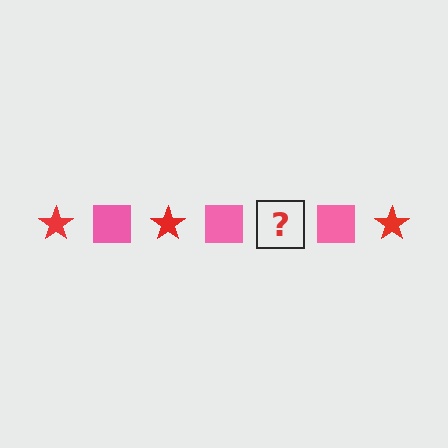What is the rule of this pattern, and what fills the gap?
The rule is that the pattern alternates between red star and pink square. The gap should be filled with a red star.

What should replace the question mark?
The question mark should be replaced with a red star.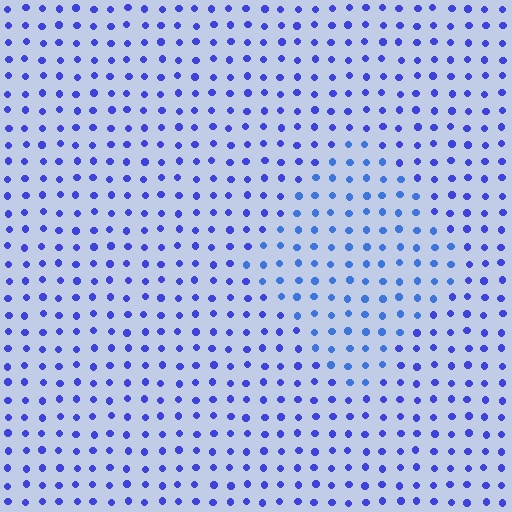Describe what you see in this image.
The image is filled with small blue elements in a uniform arrangement. A diamond-shaped region is visible where the elements are tinted to a slightly different hue, forming a subtle color boundary.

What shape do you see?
I see a diamond.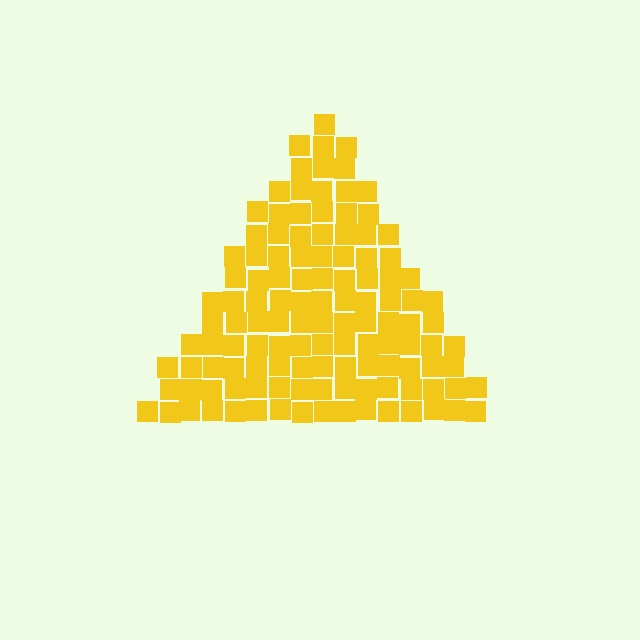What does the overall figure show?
The overall figure shows a triangle.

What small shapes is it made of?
It is made of small squares.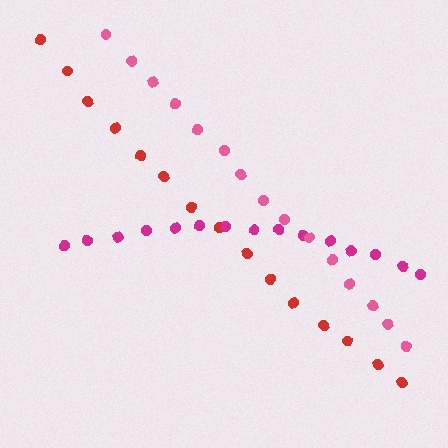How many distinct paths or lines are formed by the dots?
There are 3 distinct paths.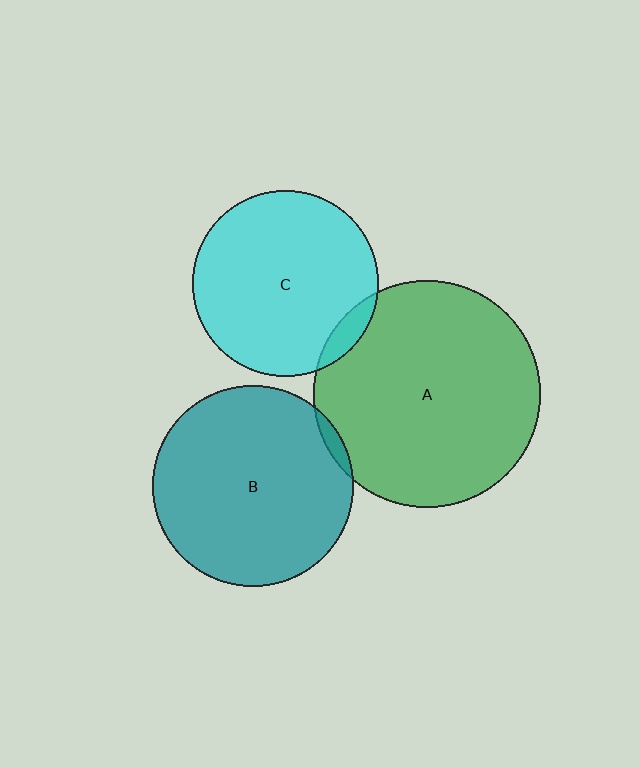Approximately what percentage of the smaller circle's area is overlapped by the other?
Approximately 5%.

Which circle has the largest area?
Circle A (green).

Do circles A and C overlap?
Yes.